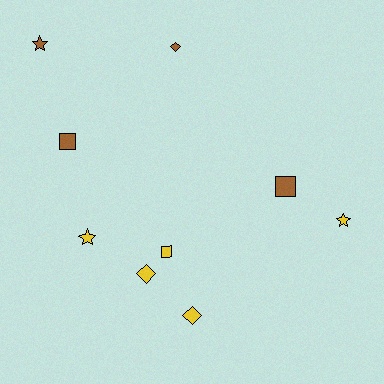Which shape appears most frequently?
Star, with 3 objects.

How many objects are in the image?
There are 9 objects.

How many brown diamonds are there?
There is 1 brown diamond.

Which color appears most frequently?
Yellow, with 5 objects.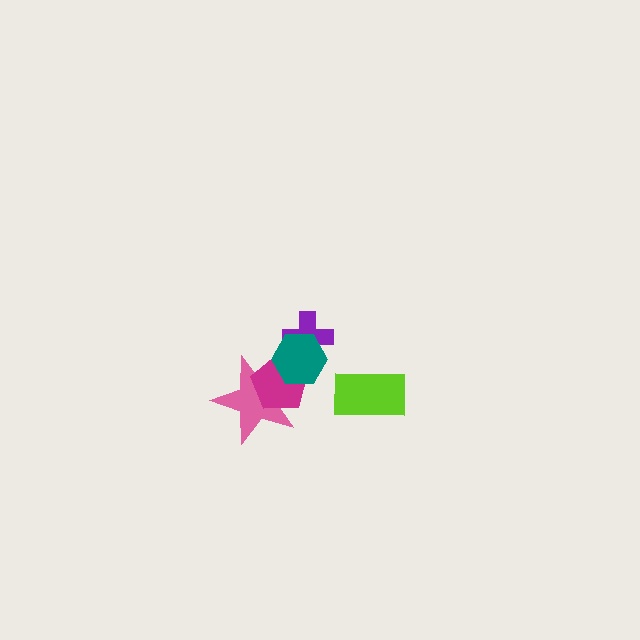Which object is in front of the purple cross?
The teal hexagon is in front of the purple cross.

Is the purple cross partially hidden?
Yes, it is partially covered by another shape.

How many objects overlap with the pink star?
2 objects overlap with the pink star.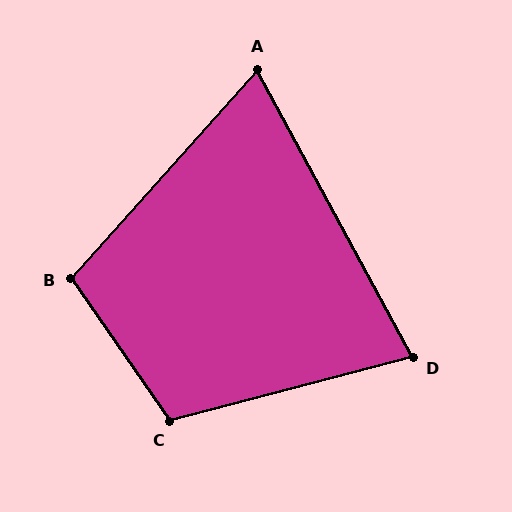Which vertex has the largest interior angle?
C, at approximately 110 degrees.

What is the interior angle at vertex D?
Approximately 76 degrees (acute).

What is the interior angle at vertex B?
Approximately 104 degrees (obtuse).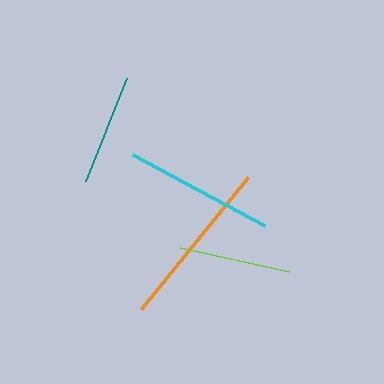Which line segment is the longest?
The orange line is the longest at approximately 170 pixels.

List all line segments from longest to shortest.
From longest to shortest: orange, cyan, lime, teal.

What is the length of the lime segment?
The lime segment is approximately 112 pixels long.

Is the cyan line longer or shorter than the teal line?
The cyan line is longer than the teal line.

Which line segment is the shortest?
The teal line is the shortest at approximately 111 pixels.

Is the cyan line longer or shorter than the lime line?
The cyan line is longer than the lime line.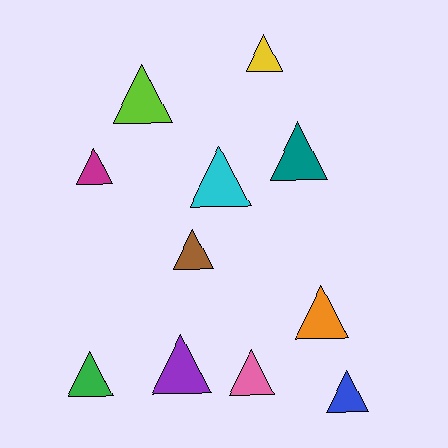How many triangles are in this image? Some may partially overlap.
There are 11 triangles.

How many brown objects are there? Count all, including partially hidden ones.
There is 1 brown object.